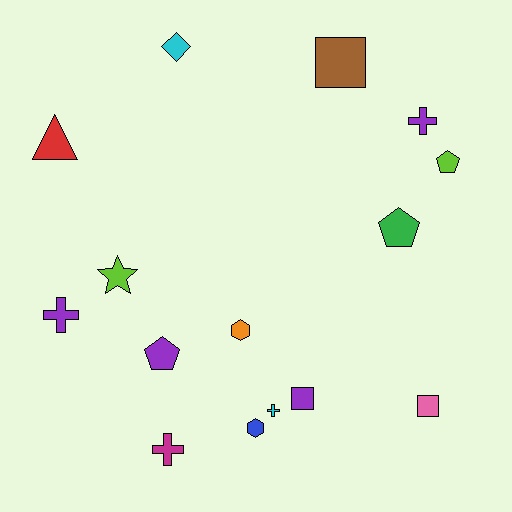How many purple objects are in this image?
There are 4 purple objects.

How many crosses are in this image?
There are 4 crosses.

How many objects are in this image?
There are 15 objects.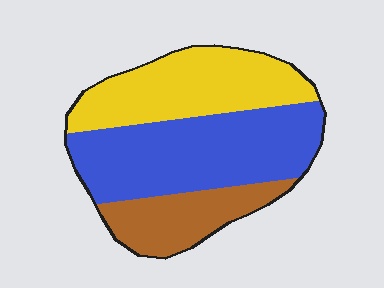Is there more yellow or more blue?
Blue.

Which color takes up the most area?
Blue, at roughly 45%.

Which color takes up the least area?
Brown, at roughly 20%.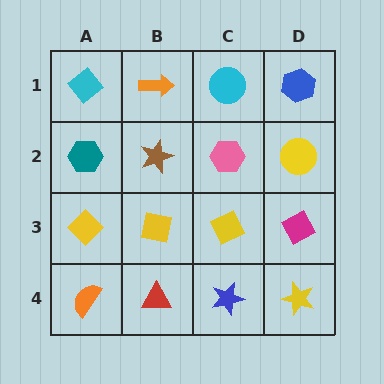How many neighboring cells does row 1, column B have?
3.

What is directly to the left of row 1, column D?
A cyan circle.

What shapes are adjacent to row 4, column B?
A yellow square (row 3, column B), an orange semicircle (row 4, column A), a blue star (row 4, column C).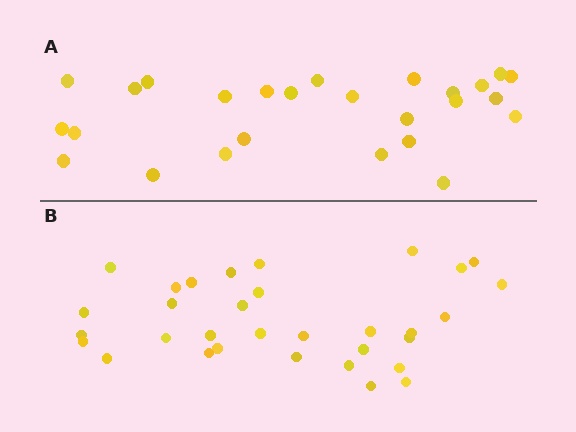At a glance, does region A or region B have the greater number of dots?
Region B (the bottom region) has more dots.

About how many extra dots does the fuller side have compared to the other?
Region B has about 6 more dots than region A.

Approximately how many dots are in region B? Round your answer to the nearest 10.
About 30 dots. (The exact count is 32, which rounds to 30.)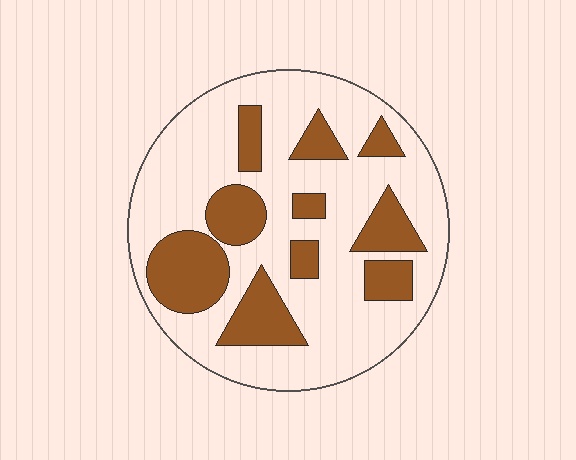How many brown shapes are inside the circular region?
10.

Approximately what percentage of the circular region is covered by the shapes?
Approximately 30%.